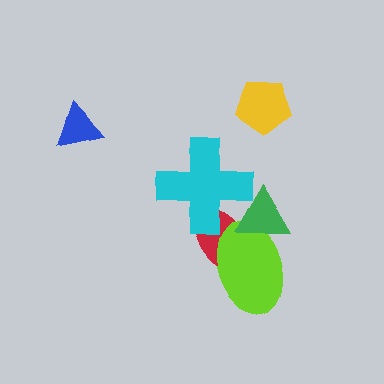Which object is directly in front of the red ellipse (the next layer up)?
The cyan cross is directly in front of the red ellipse.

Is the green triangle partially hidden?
No, no other shape covers it.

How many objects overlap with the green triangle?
3 objects overlap with the green triangle.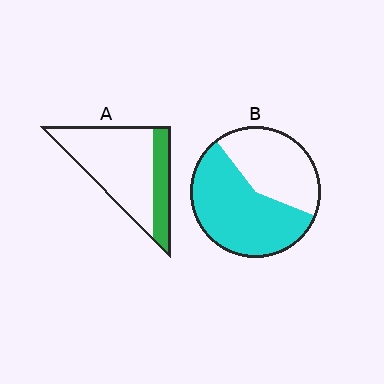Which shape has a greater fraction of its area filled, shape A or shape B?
Shape B.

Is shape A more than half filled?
No.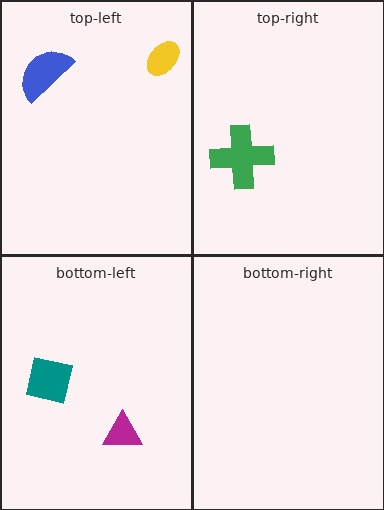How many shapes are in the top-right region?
1.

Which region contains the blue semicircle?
The top-left region.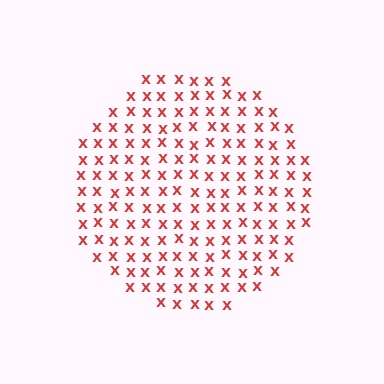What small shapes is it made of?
It is made of small letter X's.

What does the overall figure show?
The overall figure shows a circle.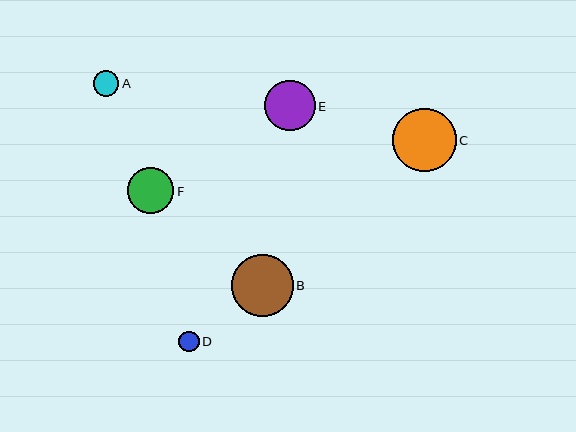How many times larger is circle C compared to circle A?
Circle C is approximately 2.5 times the size of circle A.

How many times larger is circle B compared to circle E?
Circle B is approximately 1.2 times the size of circle E.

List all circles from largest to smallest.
From largest to smallest: C, B, E, F, A, D.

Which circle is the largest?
Circle C is the largest with a size of approximately 63 pixels.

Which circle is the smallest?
Circle D is the smallest with a size of approximately 21 pixels.